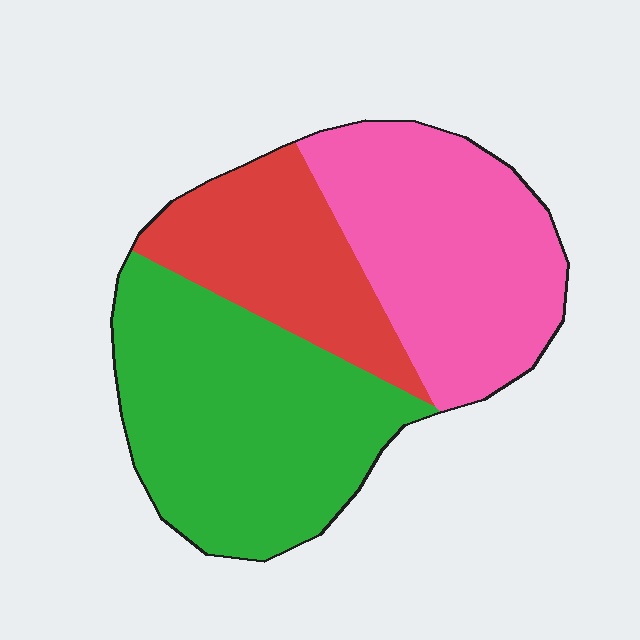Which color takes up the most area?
Green, at roughly 40%.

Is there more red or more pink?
Pink.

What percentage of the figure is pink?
Pink takes up about one third (1/3) of the figure.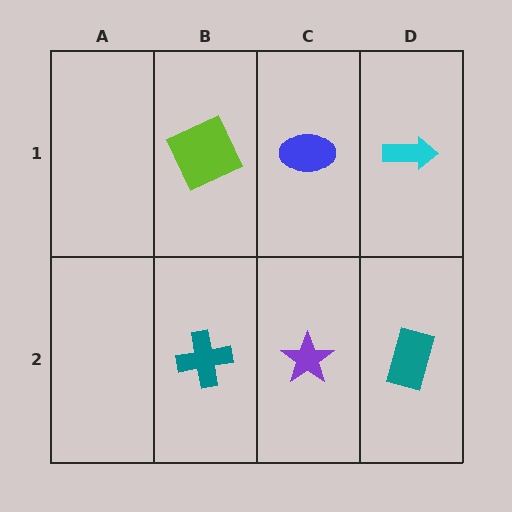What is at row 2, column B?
A teal cross.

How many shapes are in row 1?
3 shapes.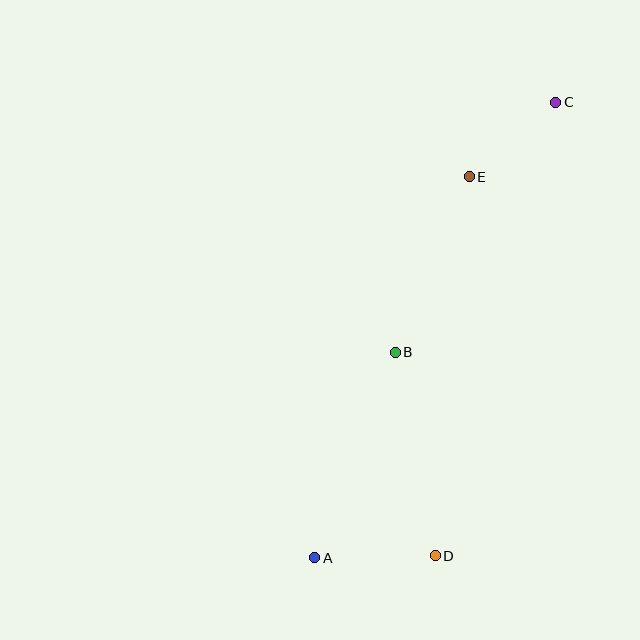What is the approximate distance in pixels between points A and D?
The distance between A and D is approximately 120 pixels.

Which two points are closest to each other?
Points C and E are closest to each other.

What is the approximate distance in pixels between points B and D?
The distance between B and D is approximately 208 pixels.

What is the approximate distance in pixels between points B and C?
The distance between B and C is approximately 297 pixels.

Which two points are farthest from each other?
Points A and C are farthest from each other.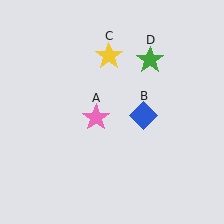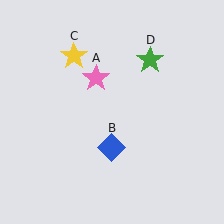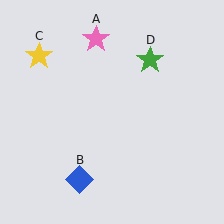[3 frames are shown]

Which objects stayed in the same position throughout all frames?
Green star (object D) remained stationary.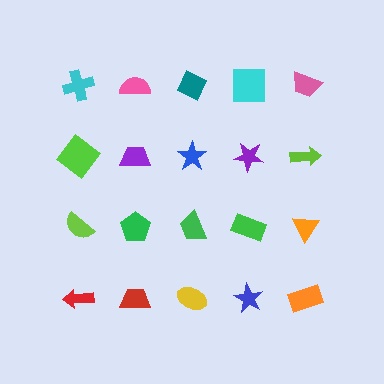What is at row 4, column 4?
A blue star.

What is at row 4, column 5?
An orange rectangle.